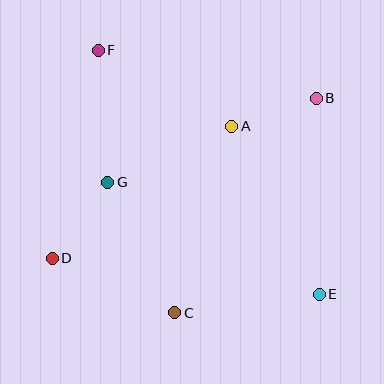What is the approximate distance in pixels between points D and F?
The distance between D and F is approximately 213 pixels.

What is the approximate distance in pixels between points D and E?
The distance between D and E is approximately 269 pixels.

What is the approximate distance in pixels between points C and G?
The distance between C and G is approximately 147 pixels.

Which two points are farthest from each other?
Points E and F are farthest from each other.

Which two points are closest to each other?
Points A and B are closest to each other.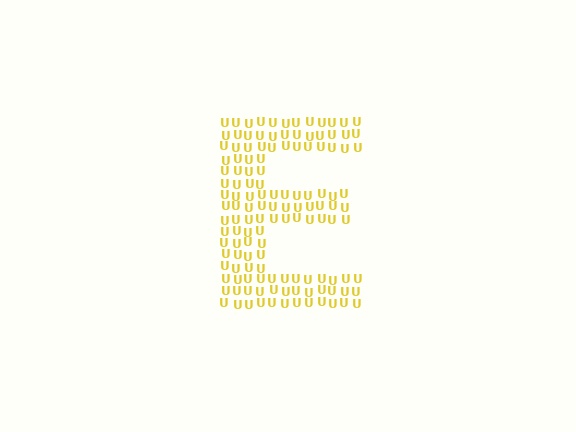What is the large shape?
The large shape is the letter E.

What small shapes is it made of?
It is made of small letter U's.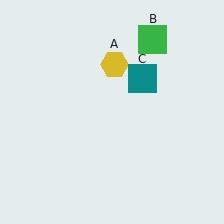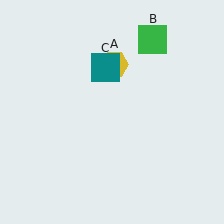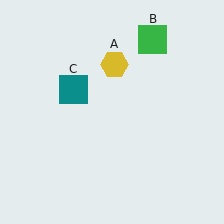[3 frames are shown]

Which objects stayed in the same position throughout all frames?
Yellow hexagon (object A) and green square (object B) remained stationary.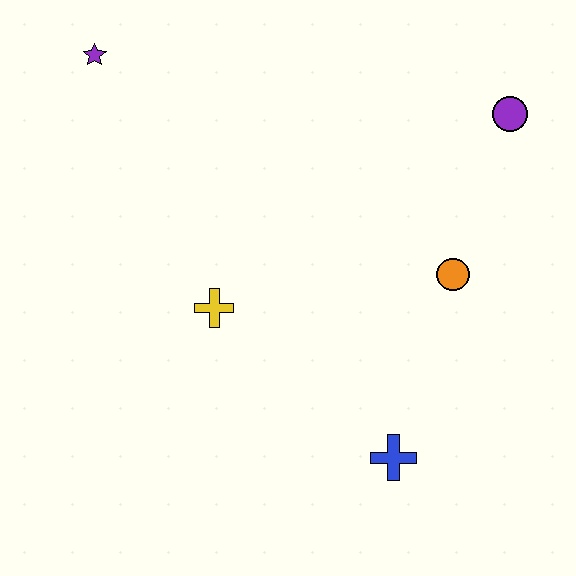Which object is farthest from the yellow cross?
The purple circle is farthest from the yellow cross.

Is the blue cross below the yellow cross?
Yes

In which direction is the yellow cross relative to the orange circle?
The yellow cross is to the left of the orange circle.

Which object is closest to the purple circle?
The orange circle is closest to the purple circle.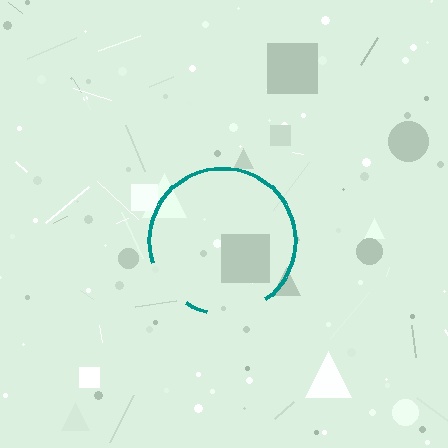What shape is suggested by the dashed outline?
The dashed outline suggests a circle.